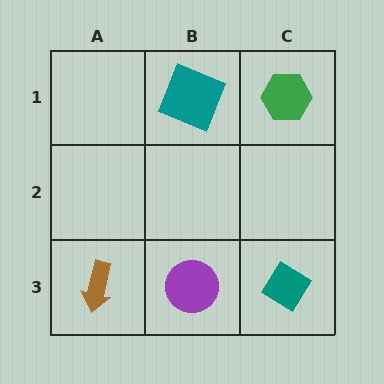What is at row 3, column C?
A teal diamond.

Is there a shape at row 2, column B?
No, that cell is empty.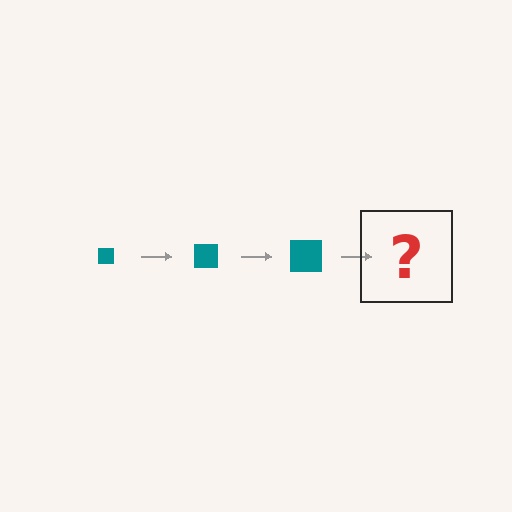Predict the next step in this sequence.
The next step is a teal square, larger than the previous one.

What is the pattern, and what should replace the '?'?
The pattern is that the square gets progressively larger each step. The '?' should be a teal square, larger than the previous one.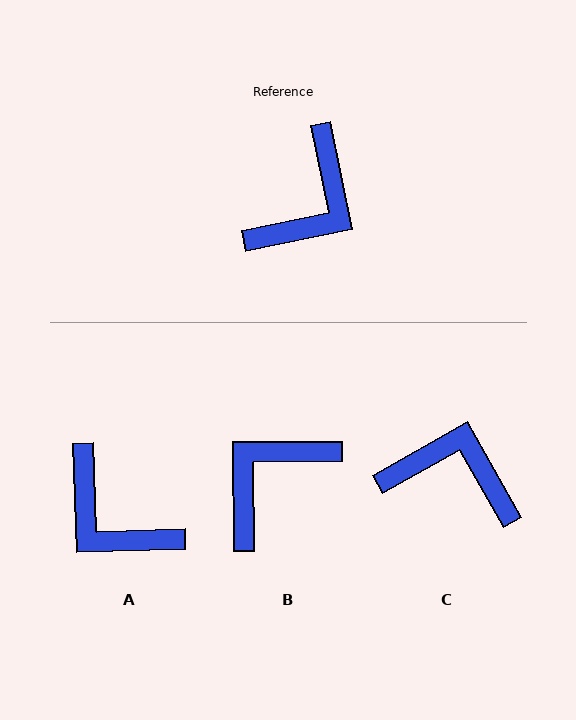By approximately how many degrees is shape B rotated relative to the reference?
Approximately 169 degrees counter-clockwise.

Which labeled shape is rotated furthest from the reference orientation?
B, about 169 degrees away.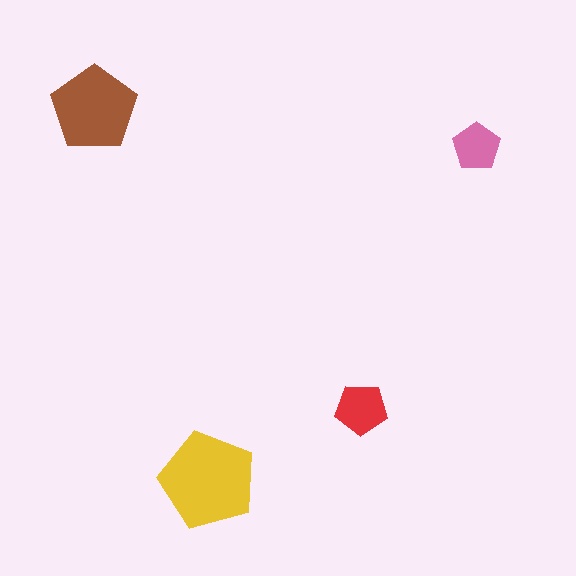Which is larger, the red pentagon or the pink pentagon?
The red one.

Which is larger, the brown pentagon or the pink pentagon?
The brown one.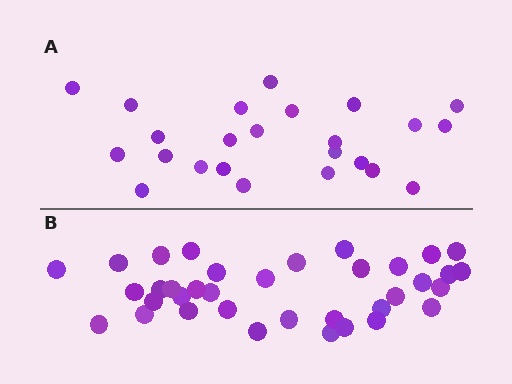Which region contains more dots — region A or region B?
Region B (the bottom region) has more dots.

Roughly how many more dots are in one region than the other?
Region B has roughly 12 or so more dots than region A.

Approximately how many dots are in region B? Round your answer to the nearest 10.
About 40 dots. (The exact count is 36, which rounds to 40.)